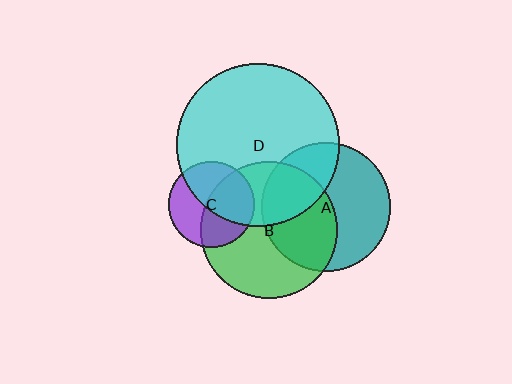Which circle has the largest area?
Circle D (cyan).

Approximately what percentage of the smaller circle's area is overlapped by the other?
Approximately 55%.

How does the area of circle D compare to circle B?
Approximately 1.4 times.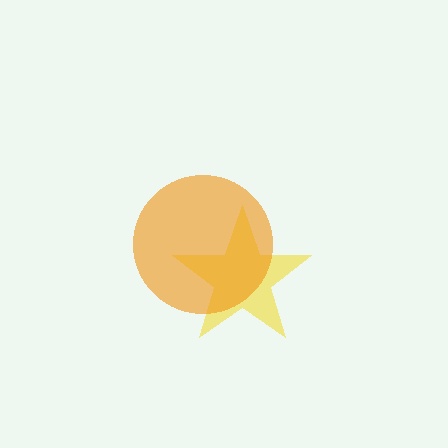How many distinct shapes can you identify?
There are 2 distinct shapes: a yellow star, an orange circle.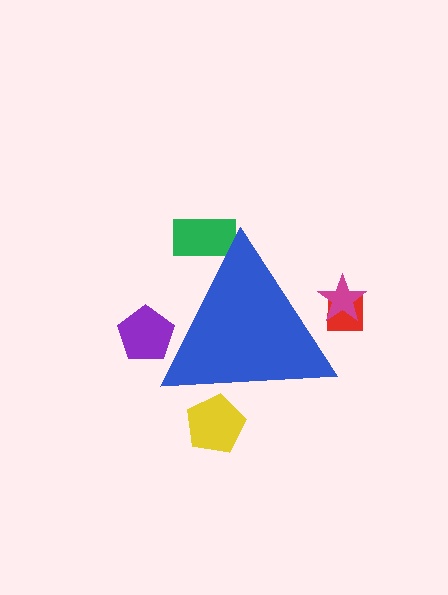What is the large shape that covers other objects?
A blue triangle.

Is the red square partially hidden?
Yes, the red square is partially hidden behind the blue triangle.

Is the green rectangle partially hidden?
Yes, the green rectangle is partially hidden behind the blue triangle.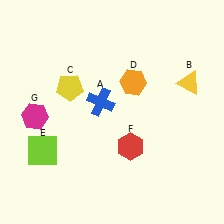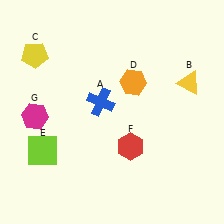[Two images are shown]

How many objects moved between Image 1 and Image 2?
1 object moved between the two images.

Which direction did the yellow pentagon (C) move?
The yellow pentagon (C) moved left.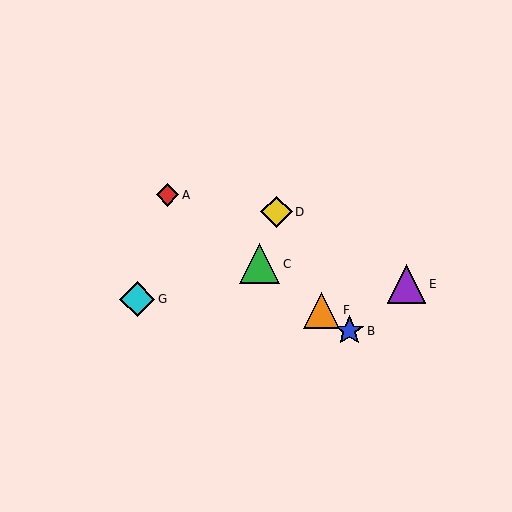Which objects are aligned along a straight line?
Objects A, B, C, F are aligned along a straight line.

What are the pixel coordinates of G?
Object G is at (137, 299).